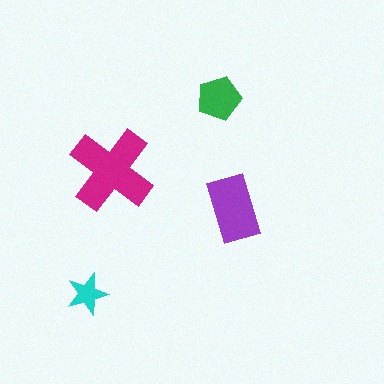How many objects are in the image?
There are 4 objects in the image.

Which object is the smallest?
The cyan star.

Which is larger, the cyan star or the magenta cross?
The magenta cross.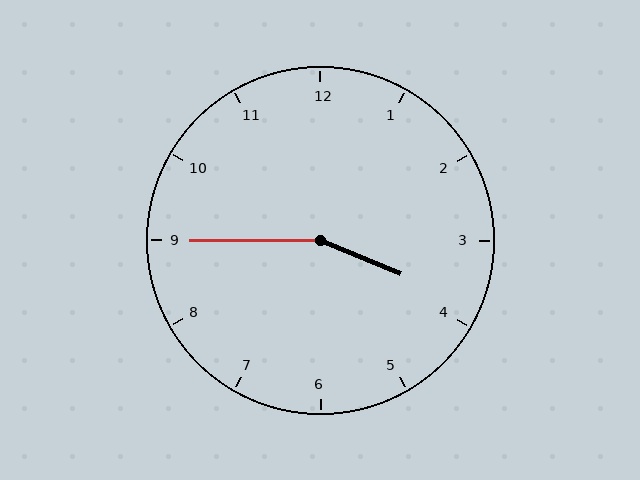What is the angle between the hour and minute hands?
Approximately 158 degrees.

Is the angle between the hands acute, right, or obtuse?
It is obtuse.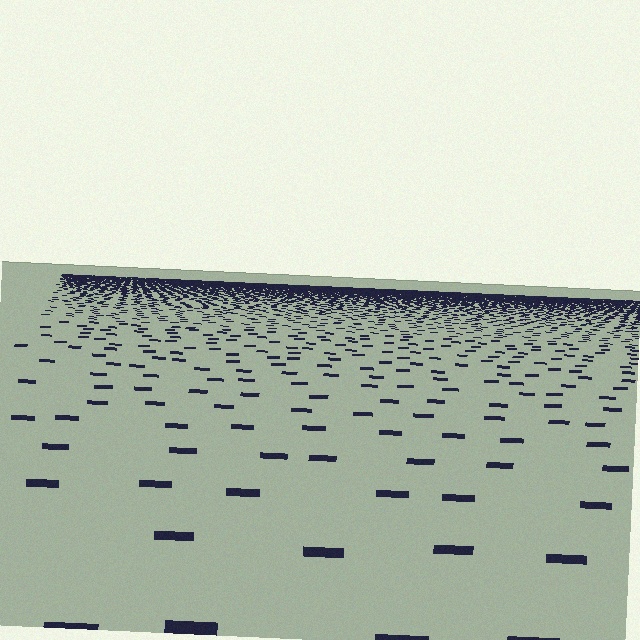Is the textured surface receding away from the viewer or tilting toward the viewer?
The surface is receding away from the viewer. Texture elements get smaller and denser toward the top.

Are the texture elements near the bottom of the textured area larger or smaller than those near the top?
Larger. Near the bottom, elements are closer to the viewer and appear at a bigger on-screen size.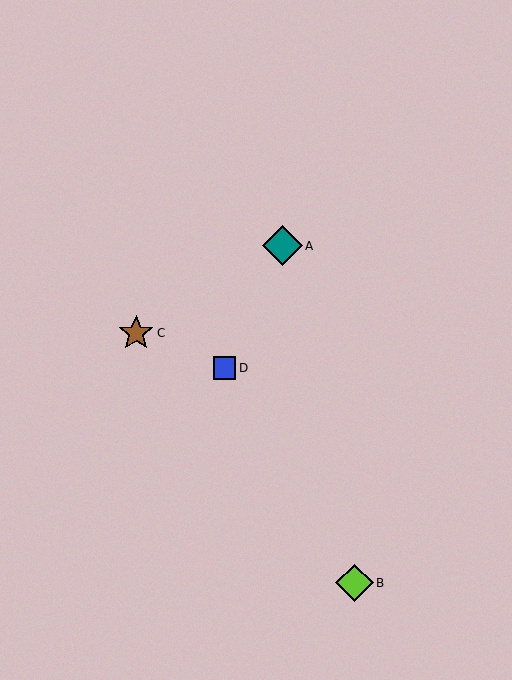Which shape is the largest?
The teal diamond (labeled A) is the largest.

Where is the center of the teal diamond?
The center of the teal diamond is at (282, 246).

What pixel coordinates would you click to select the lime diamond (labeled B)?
Click at (354, 583) to select the lime diamond B.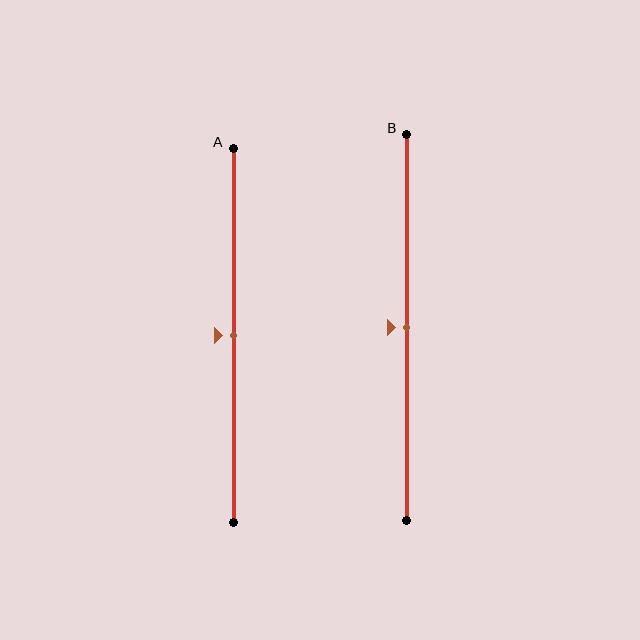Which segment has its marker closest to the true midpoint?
Segment A has its marker closest to the true midpoint.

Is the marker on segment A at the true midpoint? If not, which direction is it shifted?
Yes, the marker on segment A is at the true midpoint.